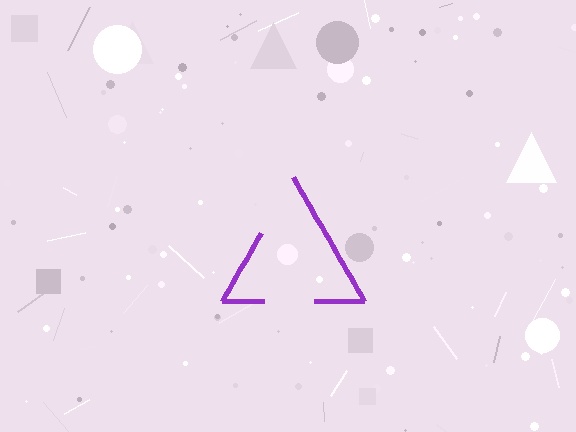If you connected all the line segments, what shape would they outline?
They would outline a triangle.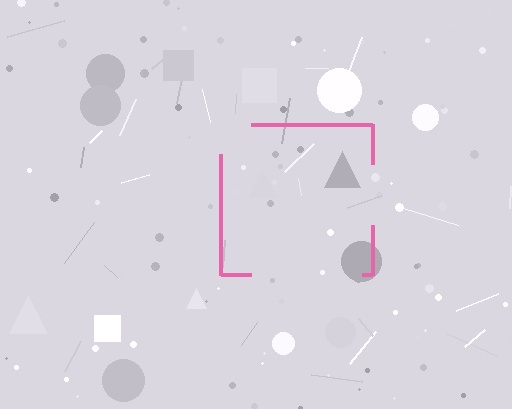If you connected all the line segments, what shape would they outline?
They would outline a square.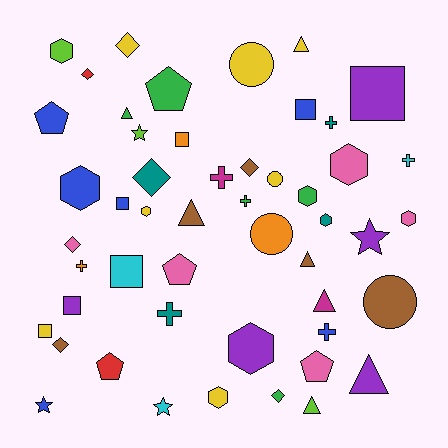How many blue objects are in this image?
There are 6 blue objects.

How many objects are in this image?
There are 50 objects.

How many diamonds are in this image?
There are 7 diamonds.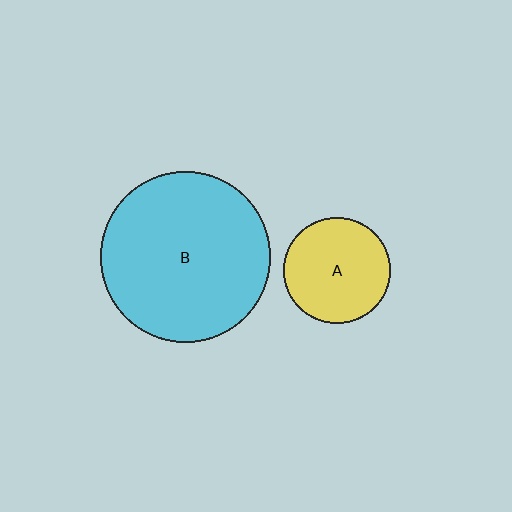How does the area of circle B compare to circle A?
Approximately 2.6 times.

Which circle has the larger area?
Circle B (cyan).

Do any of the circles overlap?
No, none of the circles overlap.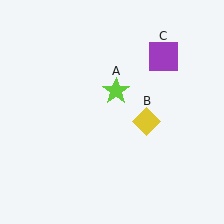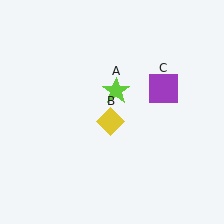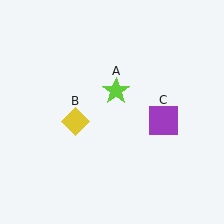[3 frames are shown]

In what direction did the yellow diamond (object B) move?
The yellow diamond (object B) moved left.